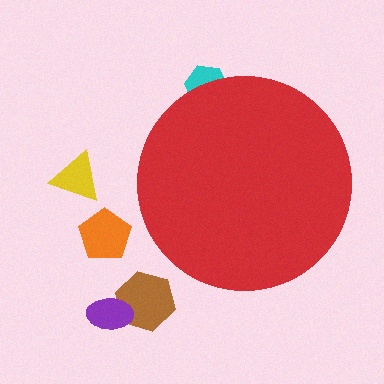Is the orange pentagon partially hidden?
No, the orange pentagon is fully visible.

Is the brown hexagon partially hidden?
No, the brown hexagon is fully visible.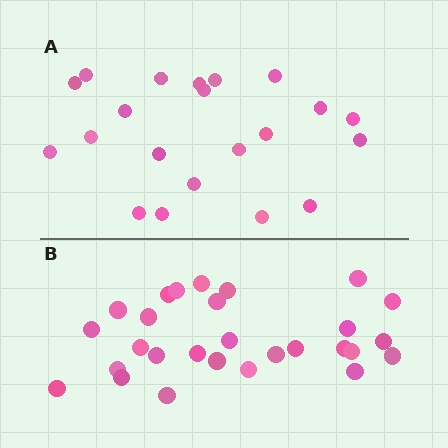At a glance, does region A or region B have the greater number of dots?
Region B (the bottom region) has more dots.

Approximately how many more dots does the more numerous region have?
Region B has roughly 8 or so more dots than region A.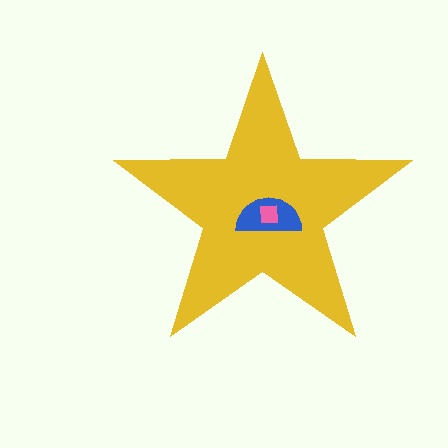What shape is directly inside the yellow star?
The blue semicircle.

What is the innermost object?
The pink square.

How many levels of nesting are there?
3.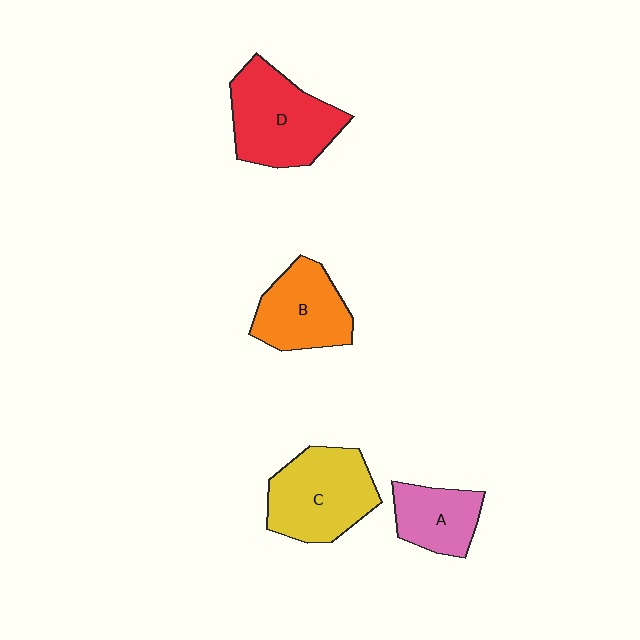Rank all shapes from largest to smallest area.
From largest to smallest: D (red), C (yellow), B (orange), A (pink).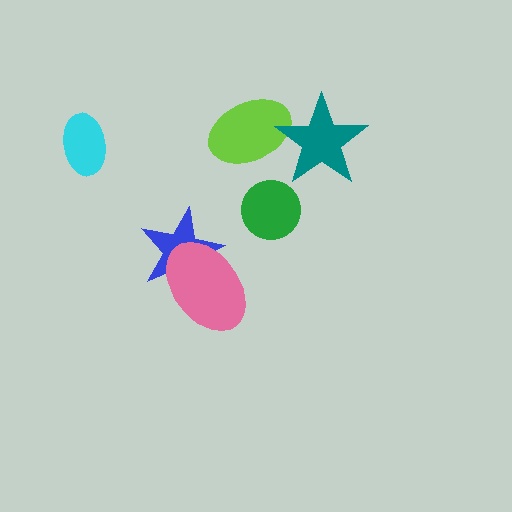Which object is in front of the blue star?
The pink ellipse is in front of the blue star.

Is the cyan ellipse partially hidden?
No, no other shape covers it.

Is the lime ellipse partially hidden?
Yes, it is partially covered by another shape.